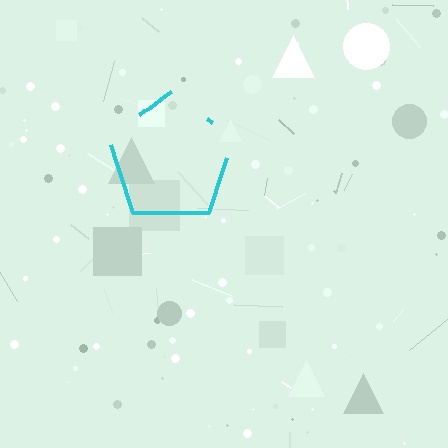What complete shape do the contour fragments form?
The contour fragments form a pentagon.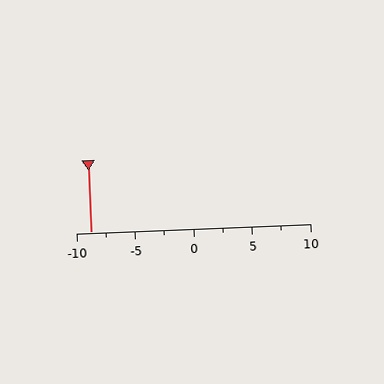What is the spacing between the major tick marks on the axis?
The major ticks are spaced 5 apart.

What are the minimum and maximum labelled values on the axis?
The axis runs from -10 to 10.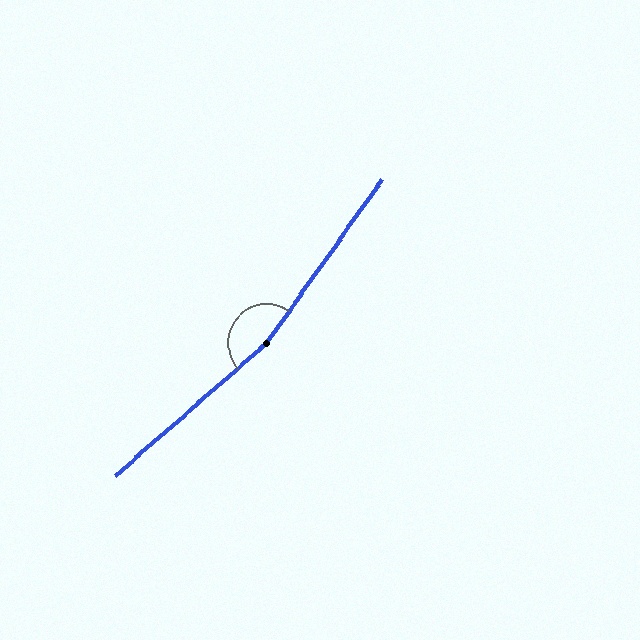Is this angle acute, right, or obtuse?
It is obtuse.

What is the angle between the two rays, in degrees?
Approximately 167 degrees.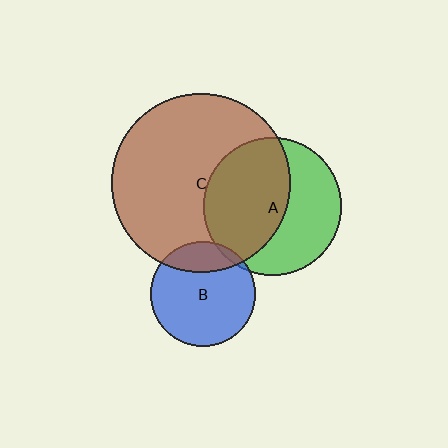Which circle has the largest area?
Circle C (brown).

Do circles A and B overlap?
Yes.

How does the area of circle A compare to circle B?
Approximately 1.8 times.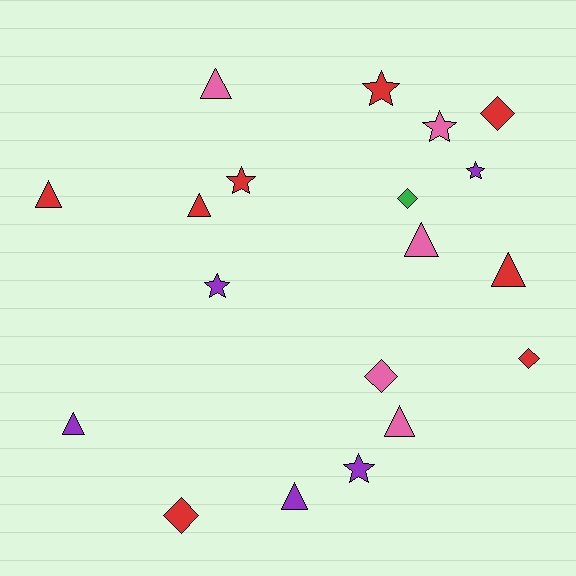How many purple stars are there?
There are 3 purple stars.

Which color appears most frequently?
Red, with 8 objects.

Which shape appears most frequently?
Triangle, with 8 objects.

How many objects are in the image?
There are 19 objects.